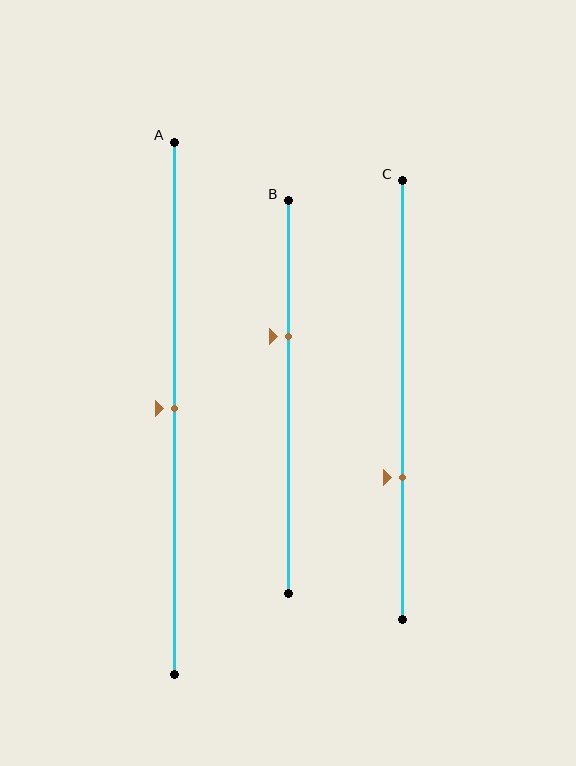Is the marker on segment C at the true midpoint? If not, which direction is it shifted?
No, the marker on segment C is shifted downward by about 18% of the segment length.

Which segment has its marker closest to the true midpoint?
Segment A has its marker closest to the true midpoint.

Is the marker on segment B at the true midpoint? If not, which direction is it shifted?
No, the marker on segment B is shifted upward by about 15% of the segment length.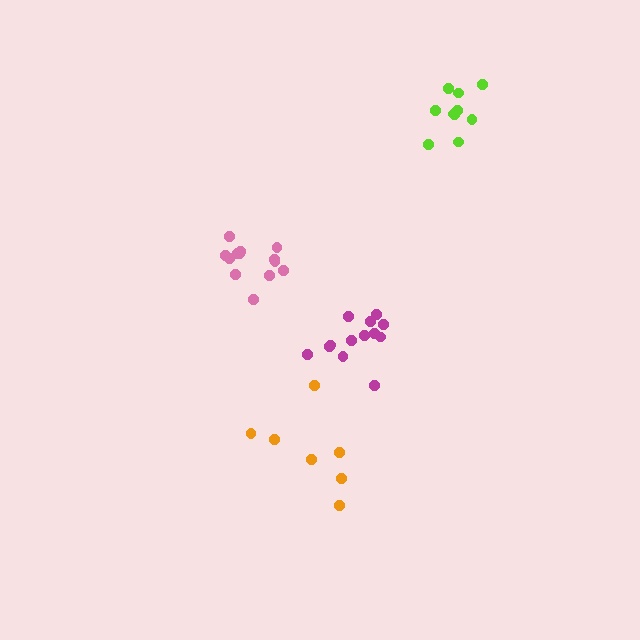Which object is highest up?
The lime cluster is topmost.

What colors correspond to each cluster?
The clusters are colored: magenta, pink, lime, orange.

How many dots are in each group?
Group 1: 13 dots, Group 2: 13 dots, Group 3: 10 dots, Group 4: 7 dots (43 total).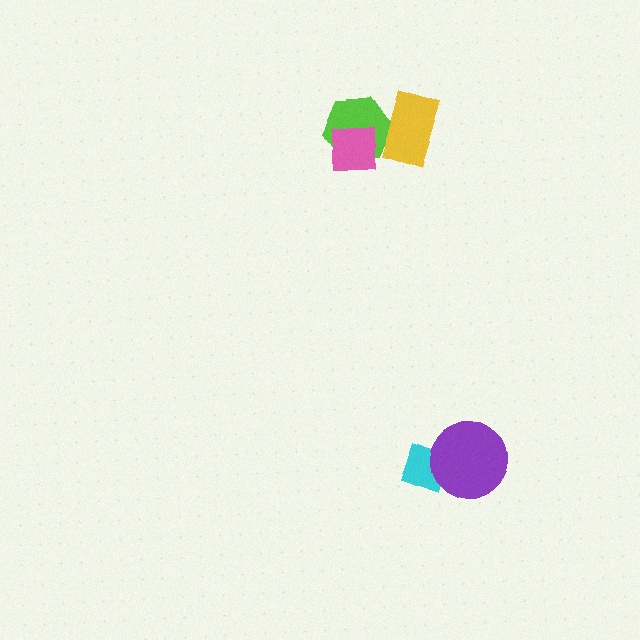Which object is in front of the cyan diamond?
The purple circle is in front of the cyan diamond.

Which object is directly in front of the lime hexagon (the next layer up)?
The pink square is directly in front of the lime hexagon.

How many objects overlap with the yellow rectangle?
1 object overlaps with the yellow rectangle.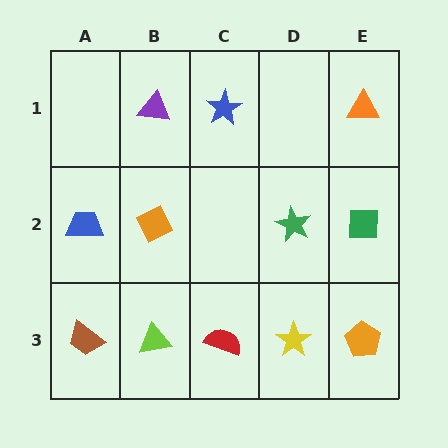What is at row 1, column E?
An orange triangle.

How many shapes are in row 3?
5 shapes.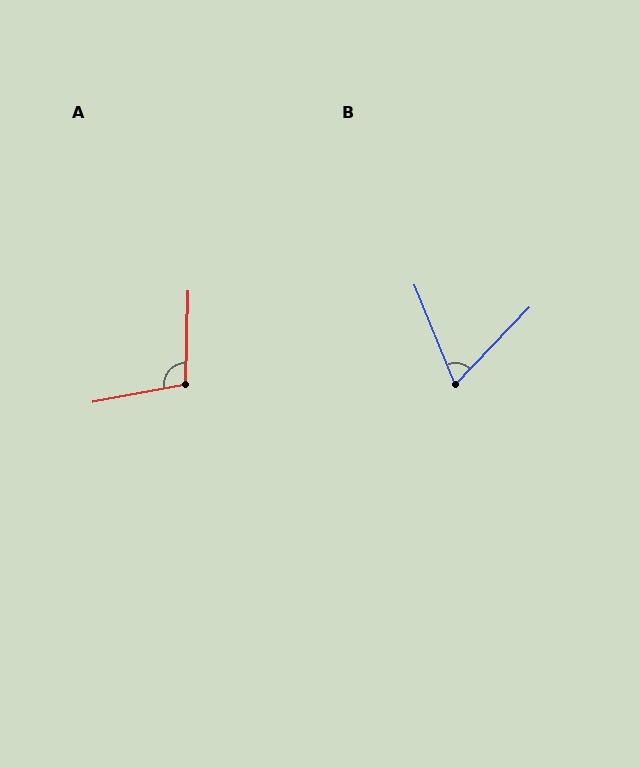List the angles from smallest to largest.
B (66°), A (102°).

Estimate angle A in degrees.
Approximately 102 degrees.